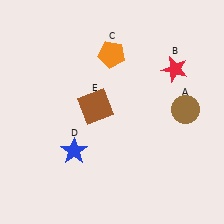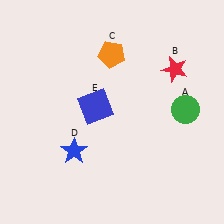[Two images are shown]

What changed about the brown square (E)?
In Image 1, E is brown. In Image 2, it changed to blue.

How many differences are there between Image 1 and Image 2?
There are 2 differences between the two images.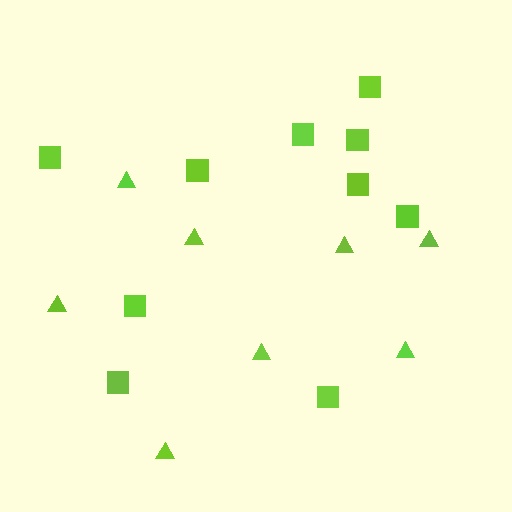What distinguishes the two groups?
There are 2 groups: one group of triangles (8) and one group of squares (10).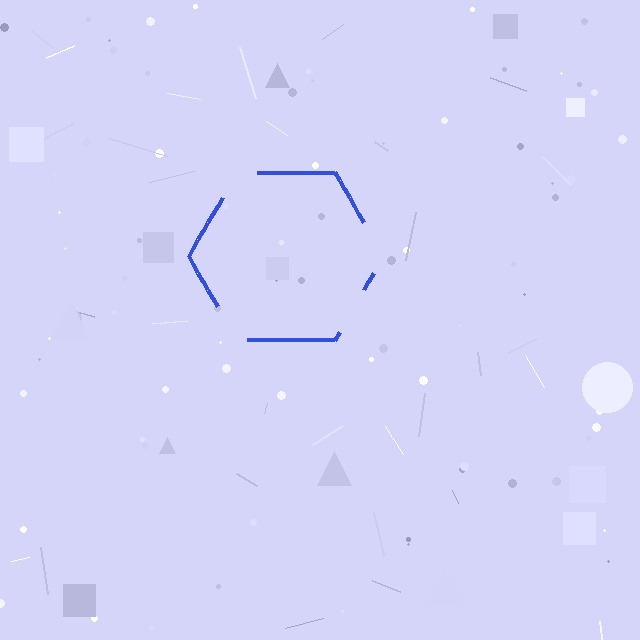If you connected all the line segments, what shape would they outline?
They would outline a hexagon.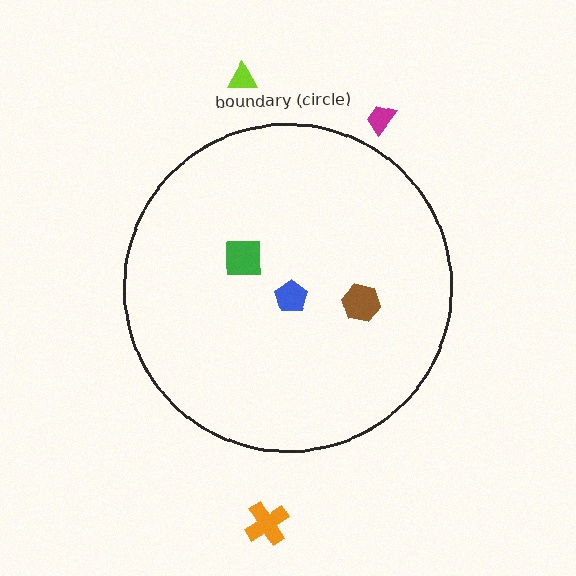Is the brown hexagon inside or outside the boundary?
Inside.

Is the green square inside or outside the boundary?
Inside.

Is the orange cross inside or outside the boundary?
Outside.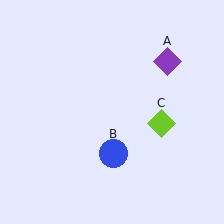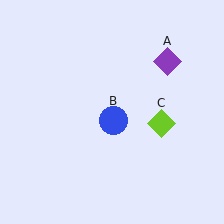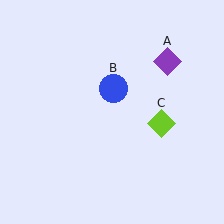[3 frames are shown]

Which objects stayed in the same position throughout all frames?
Purple diamond (object A) and lime diamond (object C) remained stationary.